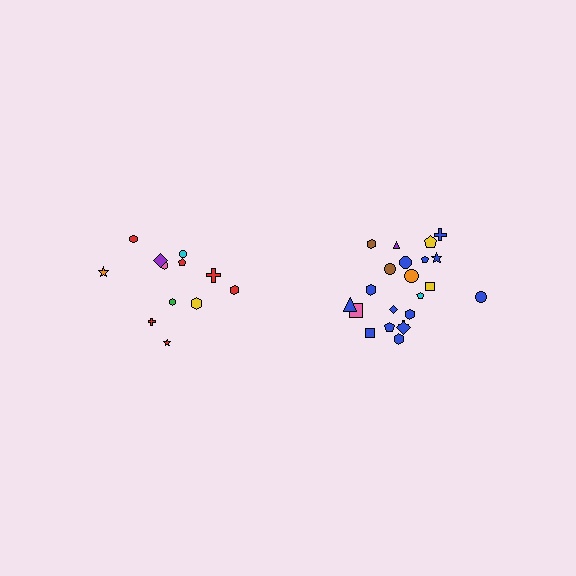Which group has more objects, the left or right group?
The right group.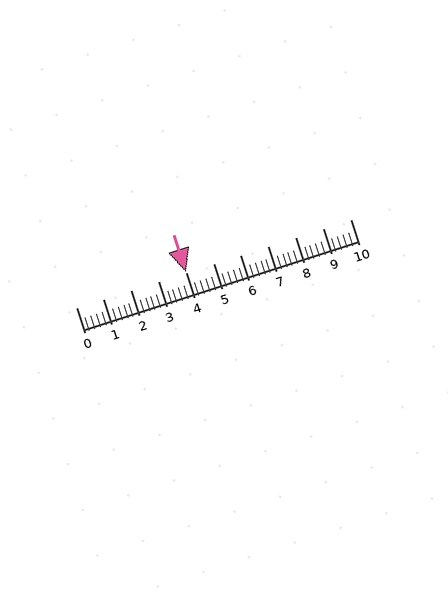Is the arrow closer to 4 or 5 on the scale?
The arrow is closer to 4.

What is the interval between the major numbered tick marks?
The major tick marks are spaced 1 units apart.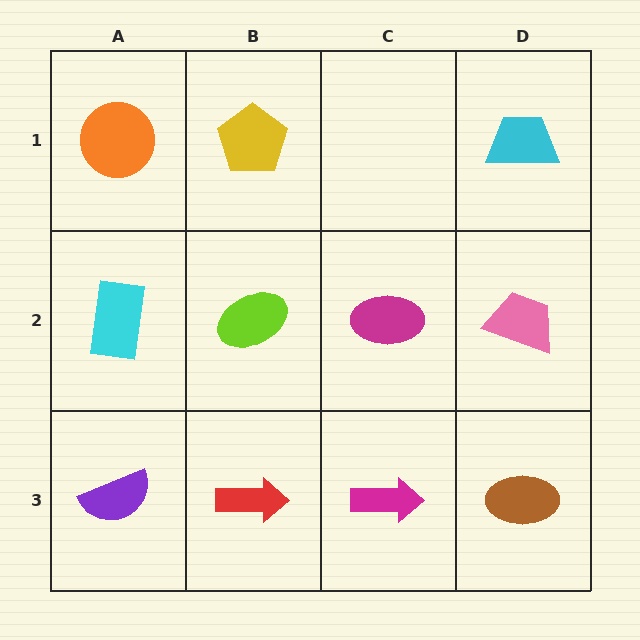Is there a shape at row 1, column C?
No, that cell is empty.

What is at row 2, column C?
A magenta ellipse.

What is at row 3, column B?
A red arrow.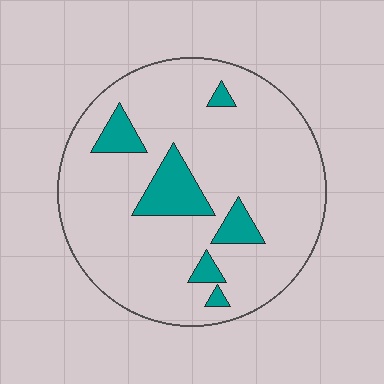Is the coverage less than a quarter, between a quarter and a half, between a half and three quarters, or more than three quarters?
Less than a quarter.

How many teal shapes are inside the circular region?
6.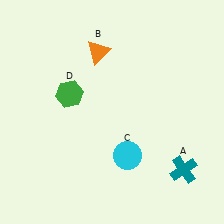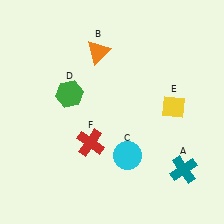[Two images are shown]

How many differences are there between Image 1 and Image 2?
There are 2 differences between the two images.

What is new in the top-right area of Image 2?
A yellow diamond (E) was added in the top-right area of Image 2.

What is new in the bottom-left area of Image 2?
A red cross (F) was added in the bottom-left area of Image 2.